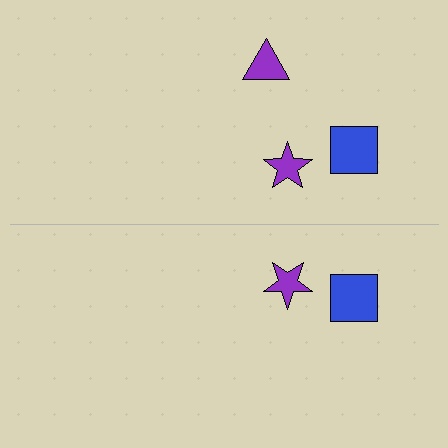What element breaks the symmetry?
A purple triangle is missing from the bottom side.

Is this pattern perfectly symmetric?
No, the pattern is not perfectly symmetric. A purple triangle is missing from the bottom side.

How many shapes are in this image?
There are 5 shapes in this image.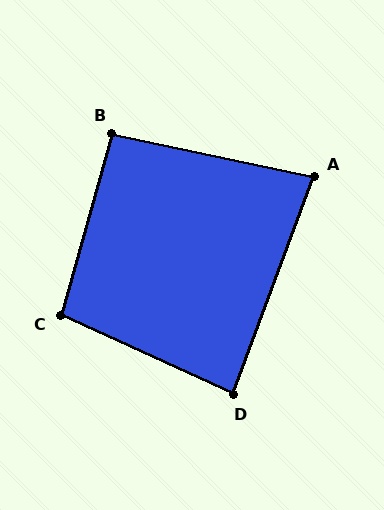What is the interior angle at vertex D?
Approximately 86 degrees (approximately right).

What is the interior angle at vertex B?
Approximately 94 degrees (approximately right).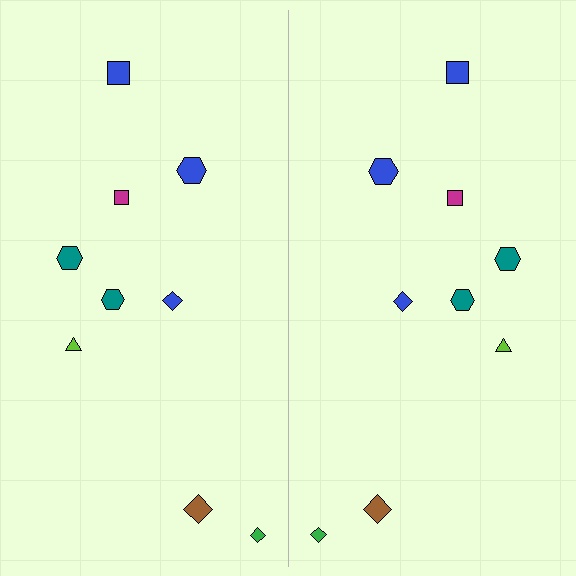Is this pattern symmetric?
Yes, this pattern has bilateral (reflection) symmetry.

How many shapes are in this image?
There are 18 shapes in this image.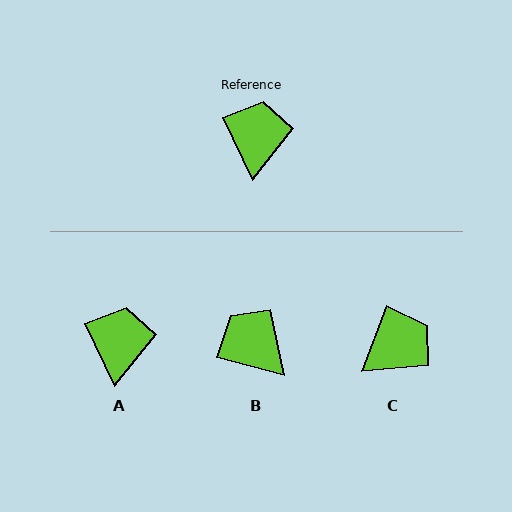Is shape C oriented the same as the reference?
No, it is off by about 46 degrees.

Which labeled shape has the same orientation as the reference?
A.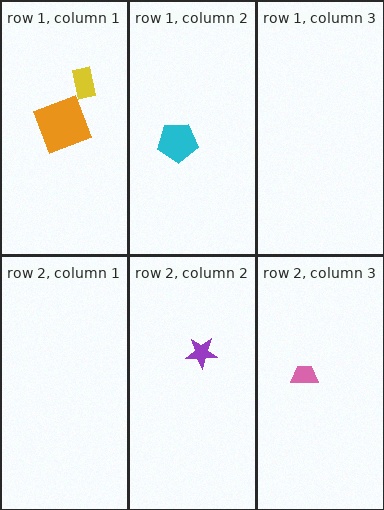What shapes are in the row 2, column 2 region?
The purple star.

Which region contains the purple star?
The row 2, column 2 region.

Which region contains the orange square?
The row 1, column 1 region.